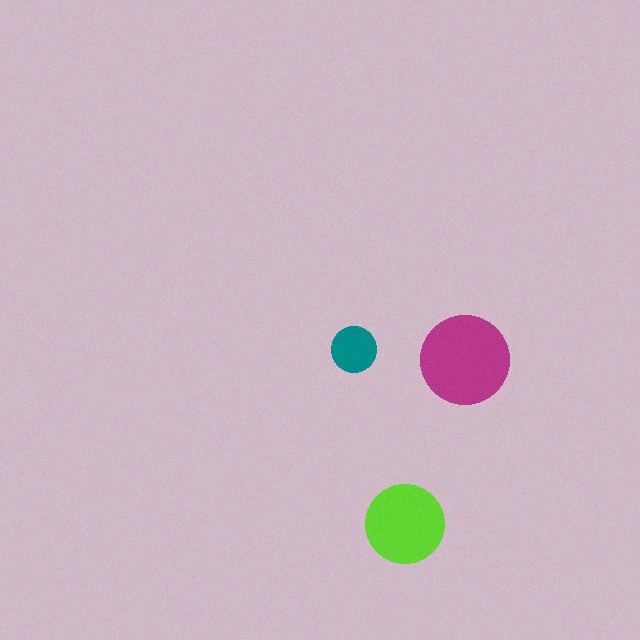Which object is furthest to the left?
The teal circle is leftmost.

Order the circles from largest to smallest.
the magenta one, the lime one, the teal one.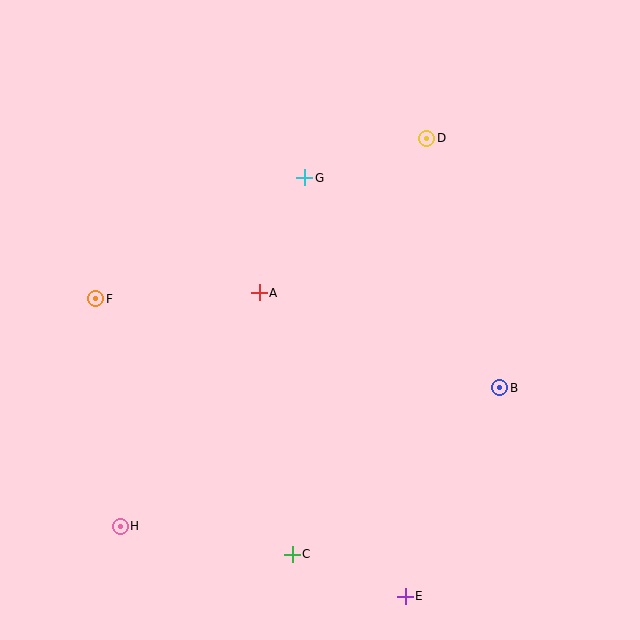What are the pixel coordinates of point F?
Point F is at (96, 299).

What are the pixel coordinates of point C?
Point C is at (292, 554).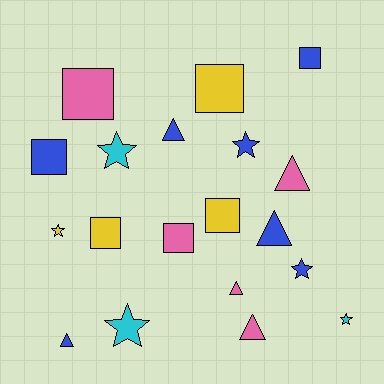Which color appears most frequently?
Blue, with 7 objects.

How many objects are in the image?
There are 19 objects.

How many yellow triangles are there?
There are no yellow triangles.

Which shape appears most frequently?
Square, with 7 objects.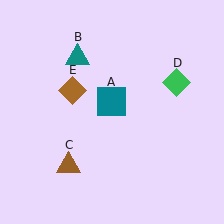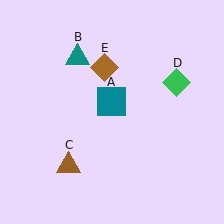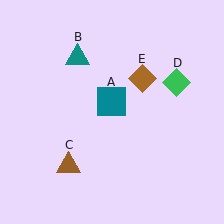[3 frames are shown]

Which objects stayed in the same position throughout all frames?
Teal square (object A) and teal triangle (object B) and brown triangle (object C) and green diamond (object D) remained stationary.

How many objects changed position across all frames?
1 object changed position: brown diamond (object E).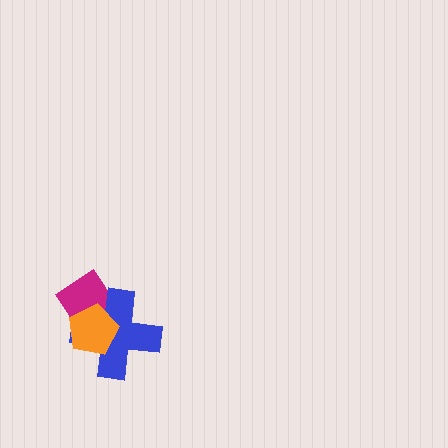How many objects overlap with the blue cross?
2 objects overlap with the blue cross.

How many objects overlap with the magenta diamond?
2 objects overlap with the magenta diamond.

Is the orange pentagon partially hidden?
No, no other shape covers it.